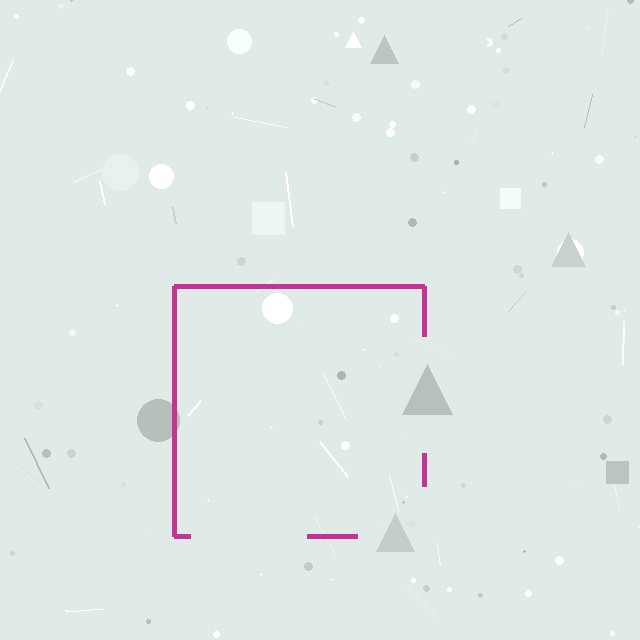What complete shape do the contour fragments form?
The contour fragments form a square.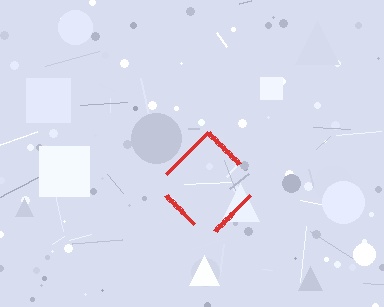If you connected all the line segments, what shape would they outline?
They would outline a diamond.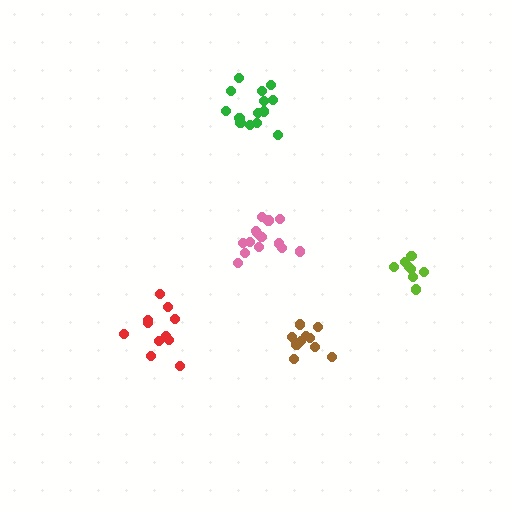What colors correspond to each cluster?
The clusters are colored: pink, green, brown, red, lime.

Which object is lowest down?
The brown cluster is bottommost.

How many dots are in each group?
Group 1: 14 dots, Group 2: 14 dots, Group 3: 10 dots, Group 4: 11 dots, Group 5: 8 dots (57 total).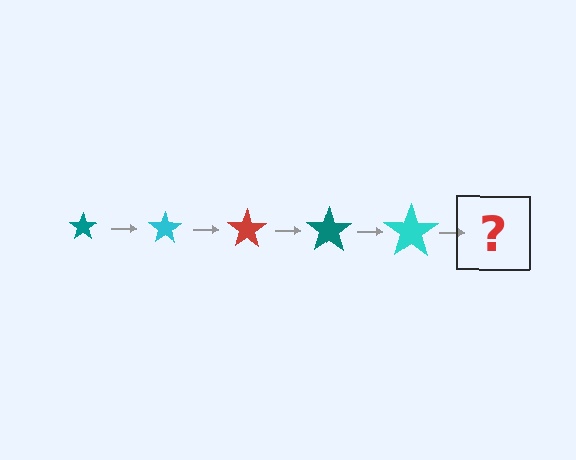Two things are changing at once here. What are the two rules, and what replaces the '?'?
The two rules are that the star grows larger each step and the color cycles through teal, cyan, and red. The '?' should be a red star, larger than the previous one.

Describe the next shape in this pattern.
It should be a red star, larger than the previous one.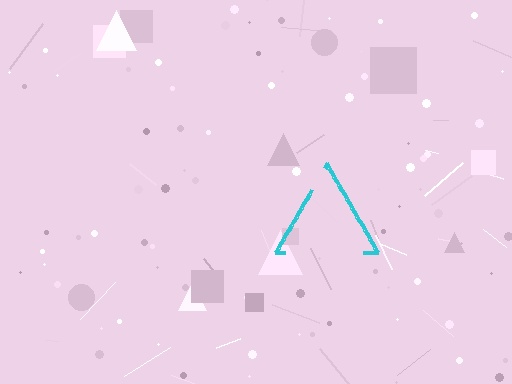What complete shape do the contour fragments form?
The contour fragments form a triangle.